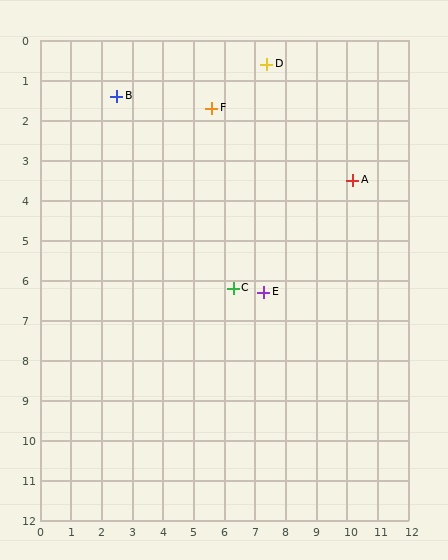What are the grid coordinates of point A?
Point A is at approximately (10.2, 3.5).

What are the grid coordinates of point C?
Point C is at approximately (6.3, 6.2).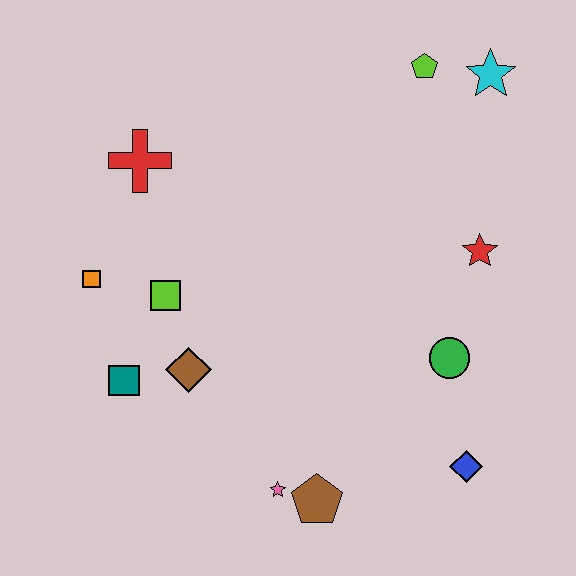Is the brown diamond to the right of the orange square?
Yes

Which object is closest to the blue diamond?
The green circle is closest to the blue diamond.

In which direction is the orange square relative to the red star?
The orange square is to the left of the red star.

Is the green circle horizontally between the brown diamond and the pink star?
No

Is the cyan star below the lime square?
No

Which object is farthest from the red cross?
The blue diamond is farthest from the red cross.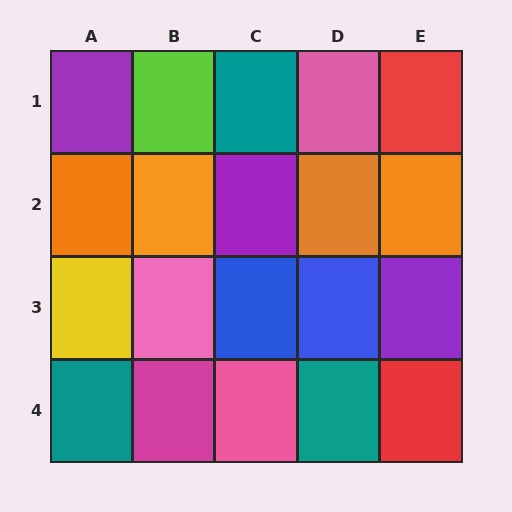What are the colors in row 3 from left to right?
Yellow, pink, blue, blue, purple.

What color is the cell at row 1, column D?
Pink.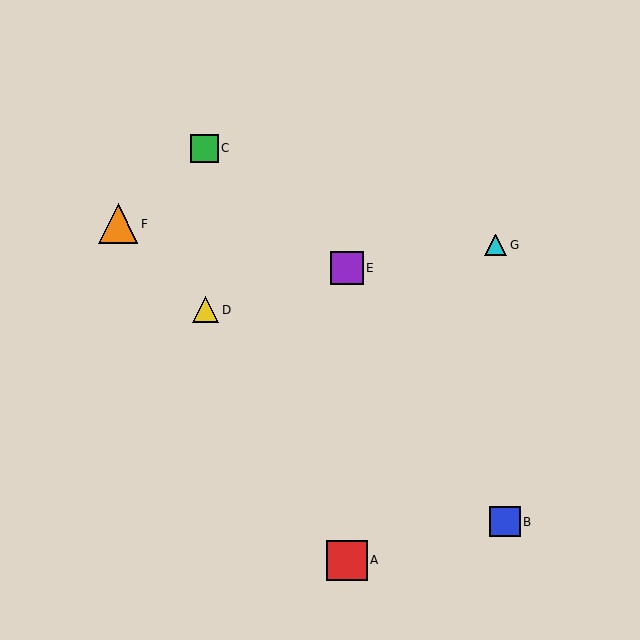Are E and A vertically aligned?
Yes, both are at x≈347.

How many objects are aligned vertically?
2 objects (A, E) are aligned vertically.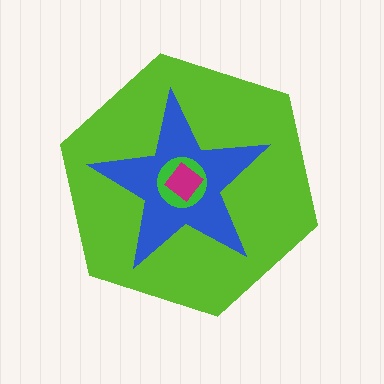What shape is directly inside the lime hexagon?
The blue star.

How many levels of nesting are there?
4.